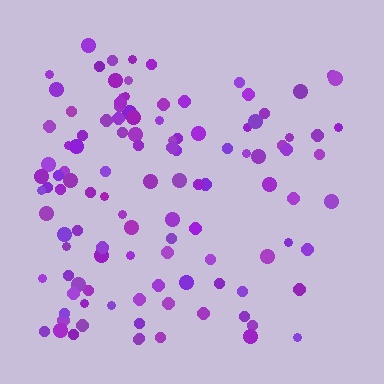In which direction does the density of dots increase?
From right to left, with the left side densest.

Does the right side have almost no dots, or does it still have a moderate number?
Still a moderate number, just noticeably fewer than the left.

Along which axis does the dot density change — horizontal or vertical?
Horizontal.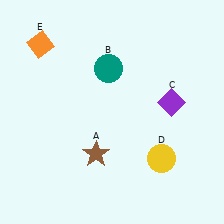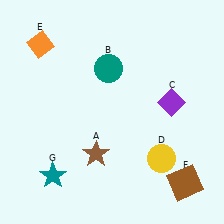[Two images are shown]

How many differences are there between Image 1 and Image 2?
There are 2 differences between the two images.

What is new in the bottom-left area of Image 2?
A teal star (G) was added in the bottom-left area of Image 2.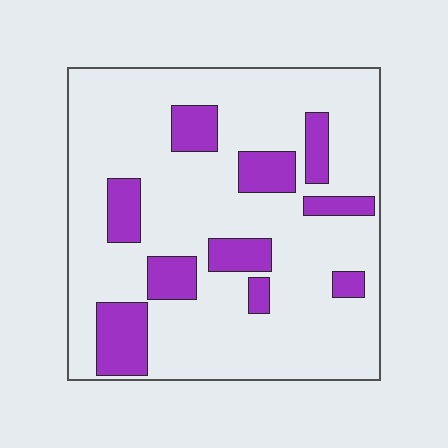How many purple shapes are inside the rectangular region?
10.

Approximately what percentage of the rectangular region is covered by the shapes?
Approximately 20%.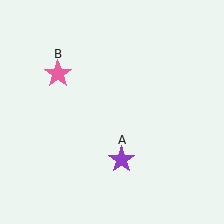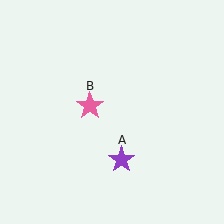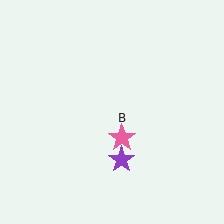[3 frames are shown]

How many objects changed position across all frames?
1 object changed position: pink star (object B).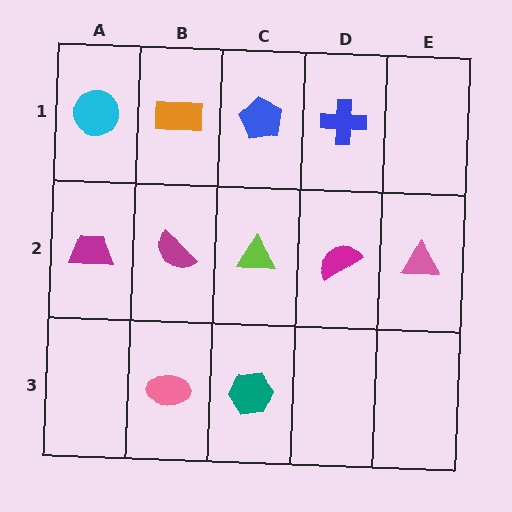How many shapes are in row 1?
4 shapes.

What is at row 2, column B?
A magenta semicircle.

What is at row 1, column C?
A blue pentagon.